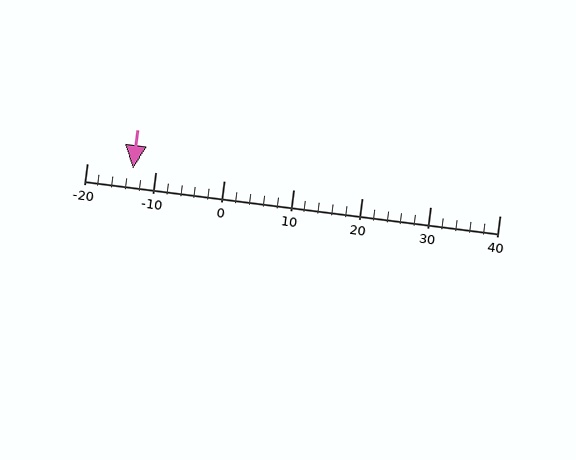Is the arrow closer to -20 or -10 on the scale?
The arrow is closer to -10.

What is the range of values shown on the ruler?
The ruler shows values from -20 to 40.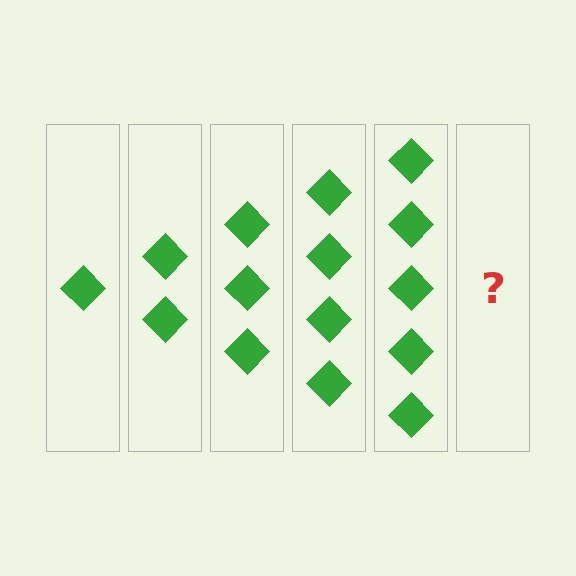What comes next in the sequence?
The next element should be 6 diamonds.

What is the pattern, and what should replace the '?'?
The pattern is that each step adds one more diamond. The '?' should be 6 diamonds.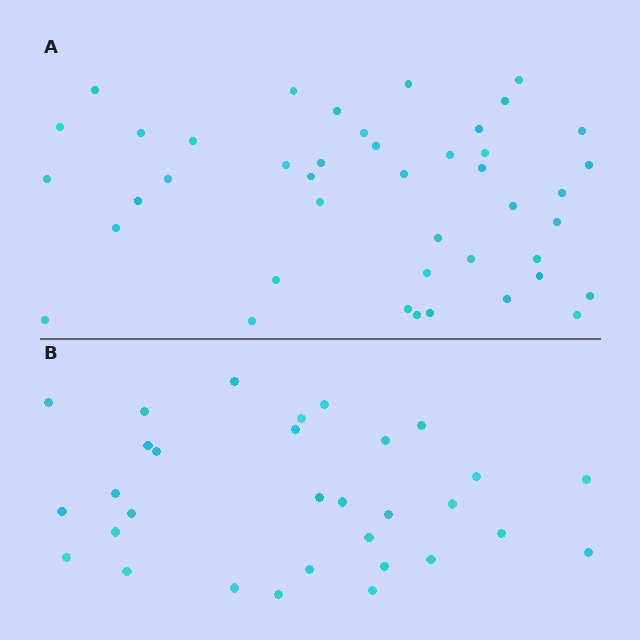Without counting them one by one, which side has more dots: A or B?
Region A (the top region) has more dots.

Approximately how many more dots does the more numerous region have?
Region A has roughly 12 or so more dots than region B.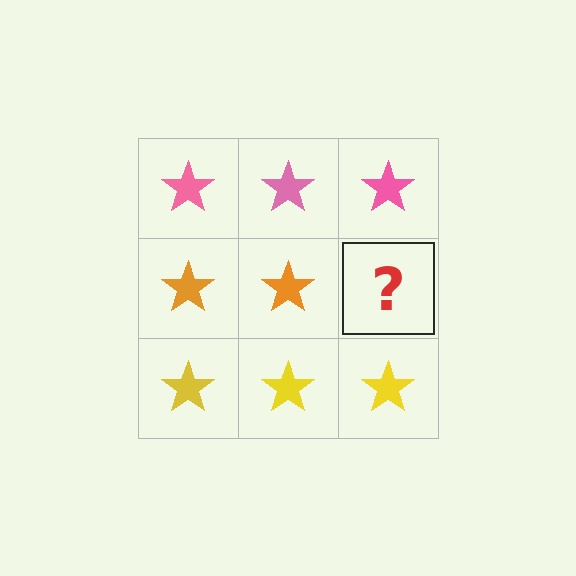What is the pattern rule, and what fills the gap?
The rule is that each row has a consistent color. The gap should be filled with an orange star.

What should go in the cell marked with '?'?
The missing cell should contain an orange star.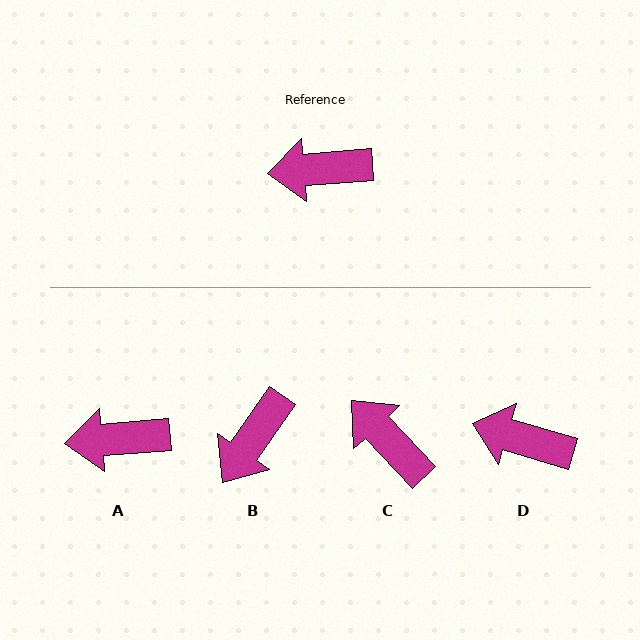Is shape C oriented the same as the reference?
No, it is off by about 52 degrees.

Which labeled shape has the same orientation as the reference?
A.